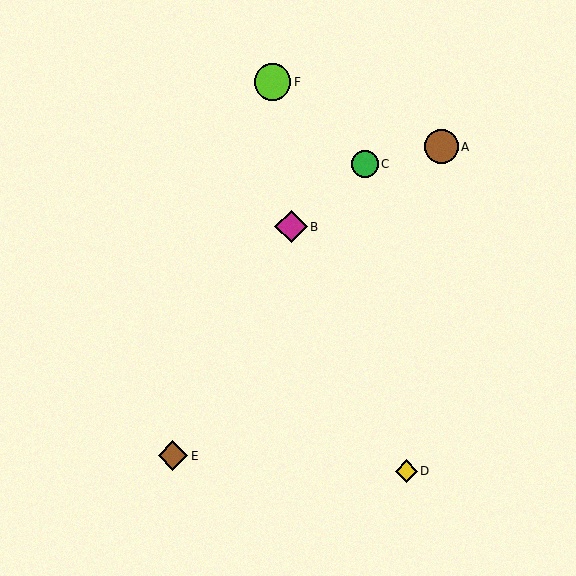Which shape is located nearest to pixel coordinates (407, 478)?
The yellow diamond (labeled D) at (406, 471) is nearest to that location.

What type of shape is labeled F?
Shape F is a lime circle.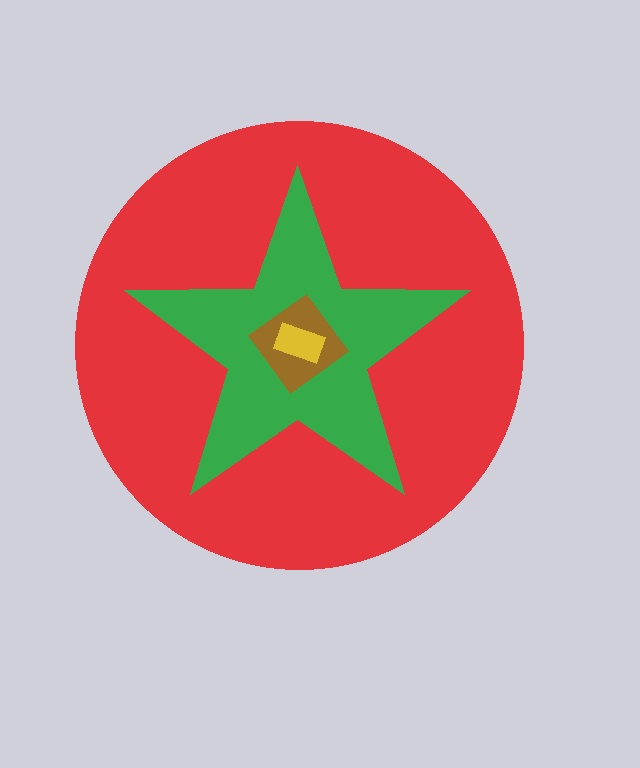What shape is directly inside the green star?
The brown diamond.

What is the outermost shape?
The red circle.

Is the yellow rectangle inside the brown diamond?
Yes.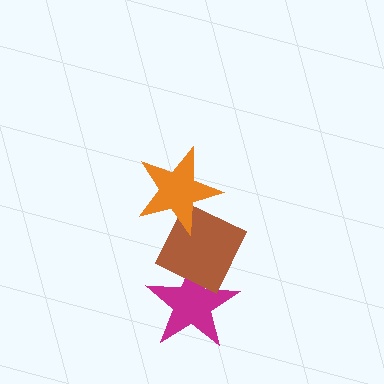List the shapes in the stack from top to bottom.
From top to bottom: the orange star, the brown diamond, the magenta star.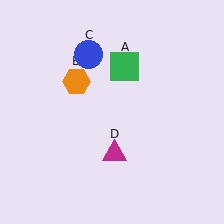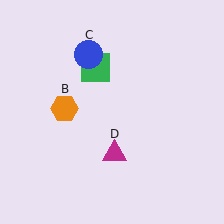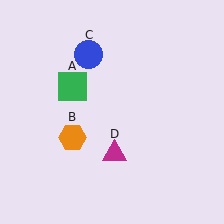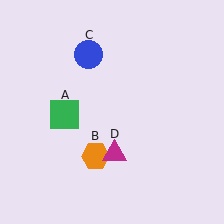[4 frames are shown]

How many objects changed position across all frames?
2 objects changed position: green square (object A), orange hexagon (object B).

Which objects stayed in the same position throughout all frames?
Blue circle (object C) and magenta triangle (object D) remained stationary.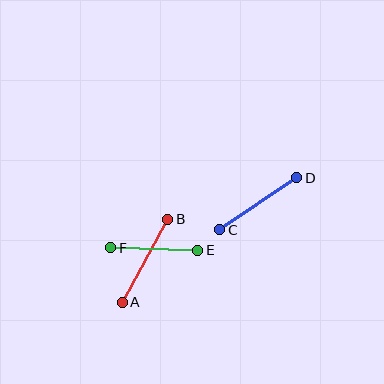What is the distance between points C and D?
The distance is approximately 93 pixels.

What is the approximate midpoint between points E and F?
The midpoint is at approximately (154, 249) pixels.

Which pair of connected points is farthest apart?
Points A and B are farthest apart.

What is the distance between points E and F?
The distance is approximately 87 pixels.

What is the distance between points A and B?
The distance is approximately 95 pixels.